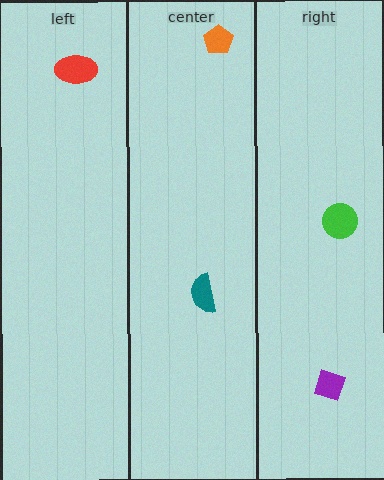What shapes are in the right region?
The green circle, the purple diamond.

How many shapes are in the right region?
2.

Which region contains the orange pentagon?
The center region.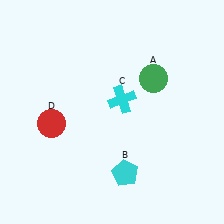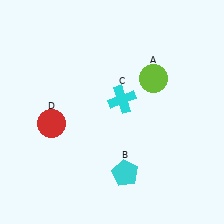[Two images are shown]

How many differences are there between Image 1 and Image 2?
There is 1 difference between the two images.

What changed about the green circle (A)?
In Image 1, A is green. In Image 2, it changed to lime.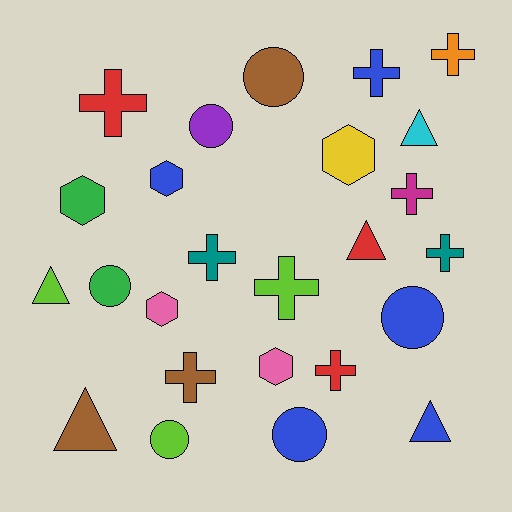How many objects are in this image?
There are 25 objects.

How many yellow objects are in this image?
There is 1 yellow object.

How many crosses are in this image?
There are 9 crosses.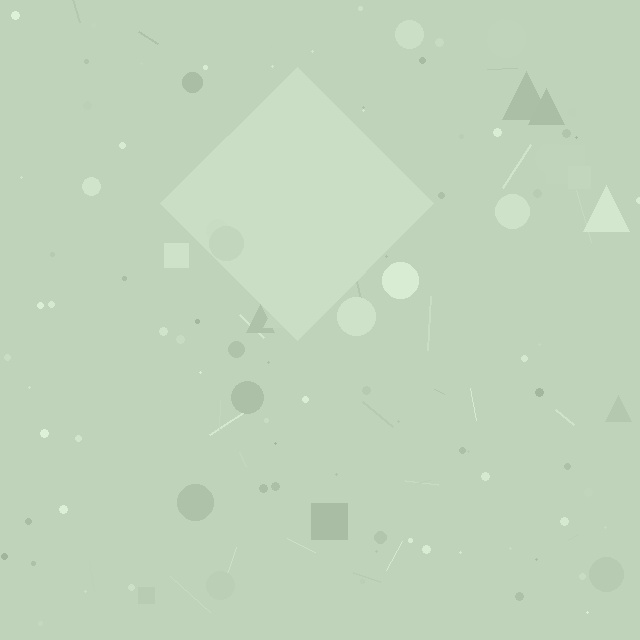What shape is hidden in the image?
A diamond is hidden in the image.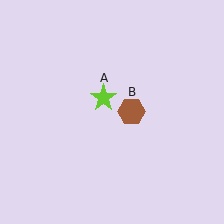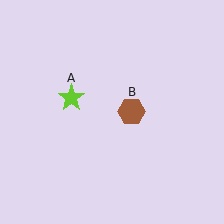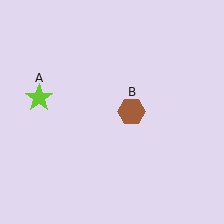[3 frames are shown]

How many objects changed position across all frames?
1 object changed position: lime star (object A).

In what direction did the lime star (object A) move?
The lime star (object A) moved left.